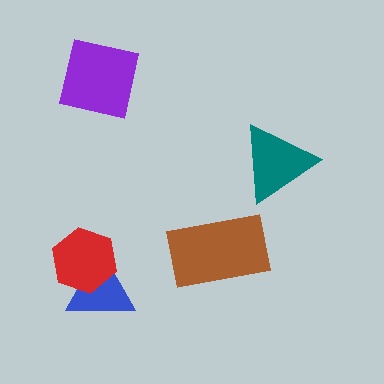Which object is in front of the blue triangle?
The red hexagon is in front of the blue triangle.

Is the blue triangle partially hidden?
Yes, it is partially covered by another shape.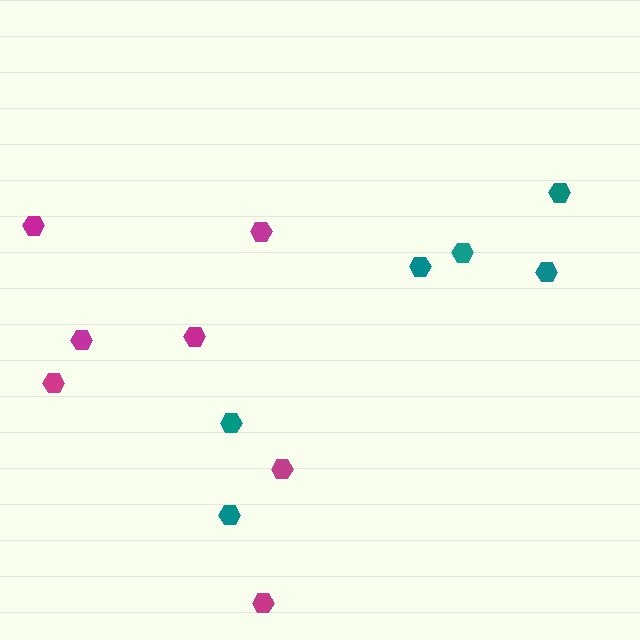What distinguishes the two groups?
There are 2 groups: one group of teal hexagons (6) and one group of magenta hexagons (7).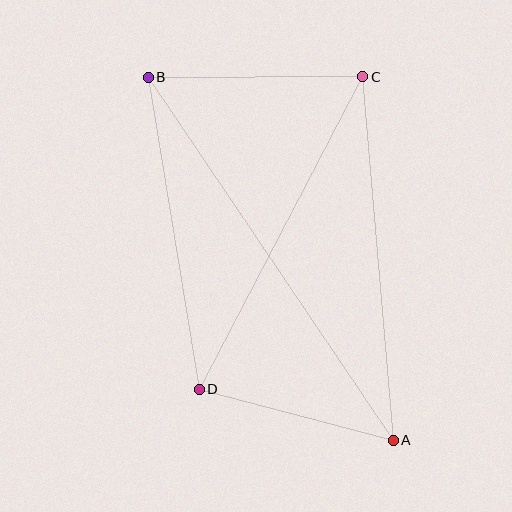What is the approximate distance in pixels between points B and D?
The distance between B and D is approximately 316 pixels.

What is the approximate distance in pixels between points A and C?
The distance between A and C is approximately 365 pixels.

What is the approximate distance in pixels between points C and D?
The distance between C and D is approximately 353 pixels.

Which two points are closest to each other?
Points A and D are closest to each other.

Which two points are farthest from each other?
Points A and B are farthest from each other.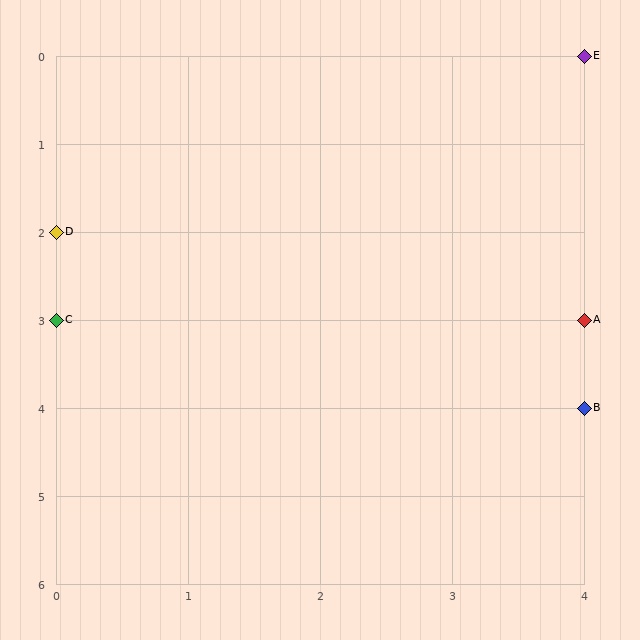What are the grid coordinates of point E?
Point E is at grid coordinates (4, 0).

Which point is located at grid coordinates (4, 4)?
Point B is at (4, 4).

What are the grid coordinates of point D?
Point D is at grid coordinates (0, 2).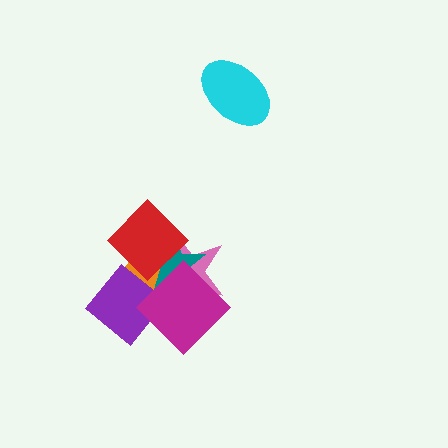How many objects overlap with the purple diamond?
5 objects overlap with the purple diamond.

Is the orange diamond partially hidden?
Yes, it is partially covered by another shape.